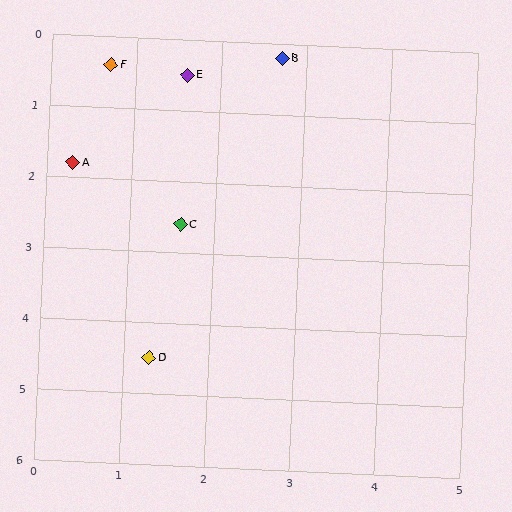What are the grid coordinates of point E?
Point E is at approximately (1.6, 0.5).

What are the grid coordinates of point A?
Point A is at approximately (0.3, 1.8).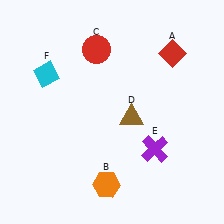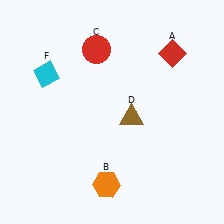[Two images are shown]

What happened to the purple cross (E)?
The purple cross (E) was removed in Image 2. It was in the bottom-right area of Image 1.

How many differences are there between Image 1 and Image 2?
There is 1 difference between the two images.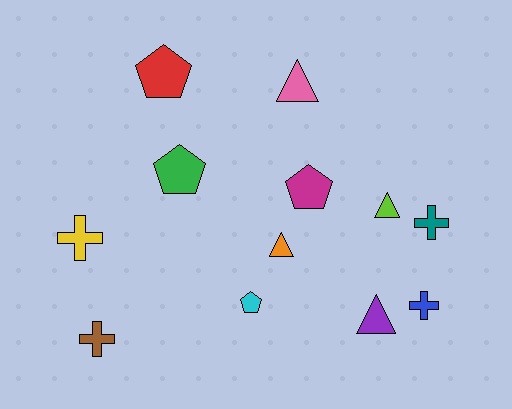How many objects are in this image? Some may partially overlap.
There are 12 objects.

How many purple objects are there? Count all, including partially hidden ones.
There is 1 purple object.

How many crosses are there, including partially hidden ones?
There are 4 crosses.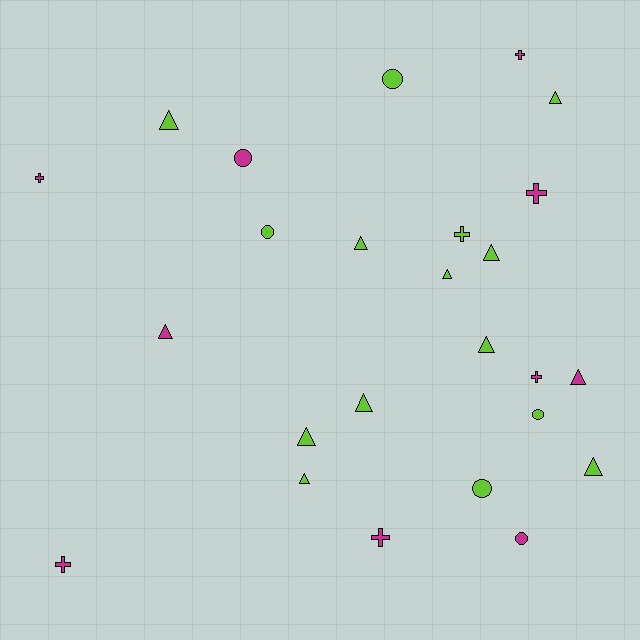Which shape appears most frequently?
Triangle, with 12 objects.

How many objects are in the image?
There are 25 objects.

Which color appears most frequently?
Lime, with 15 objects.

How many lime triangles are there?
There are 10 lime triangles.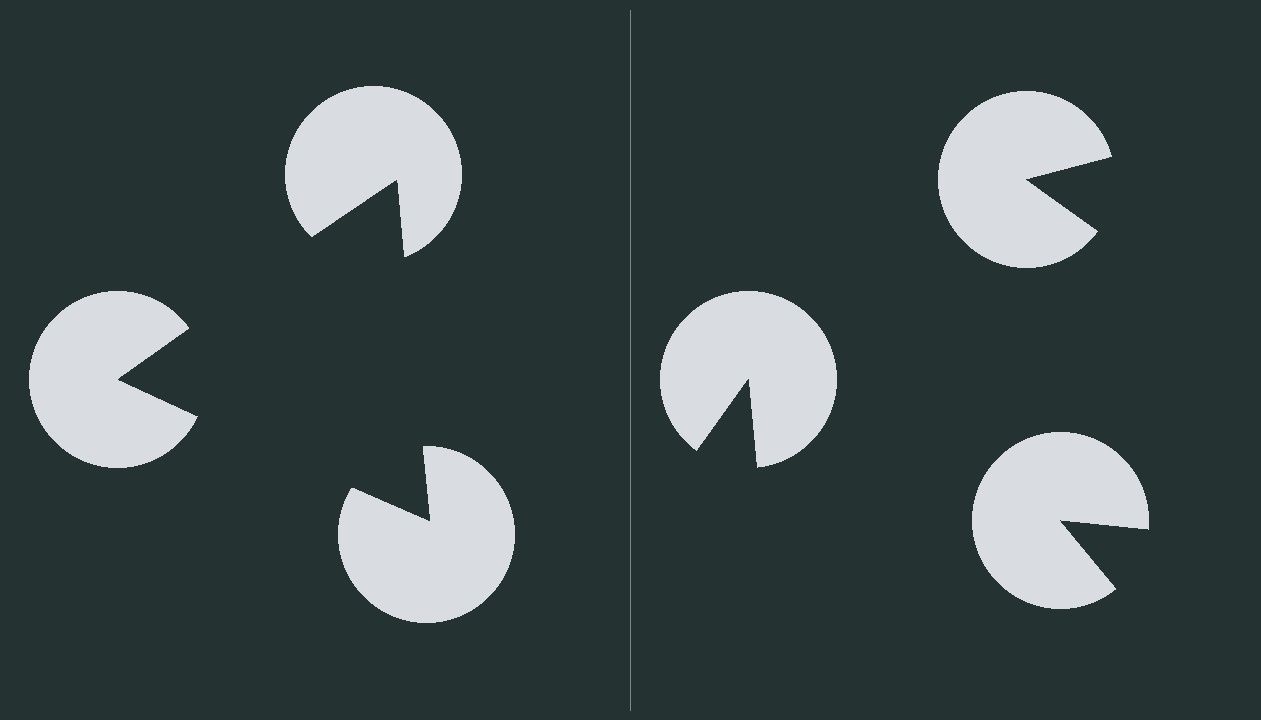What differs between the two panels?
The pac-man discs are positioned identically on both sides; only the wedge orientations differ. On the left they align to a triangle; on the right they are misaligned.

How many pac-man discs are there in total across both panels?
6 — 3 on each side.